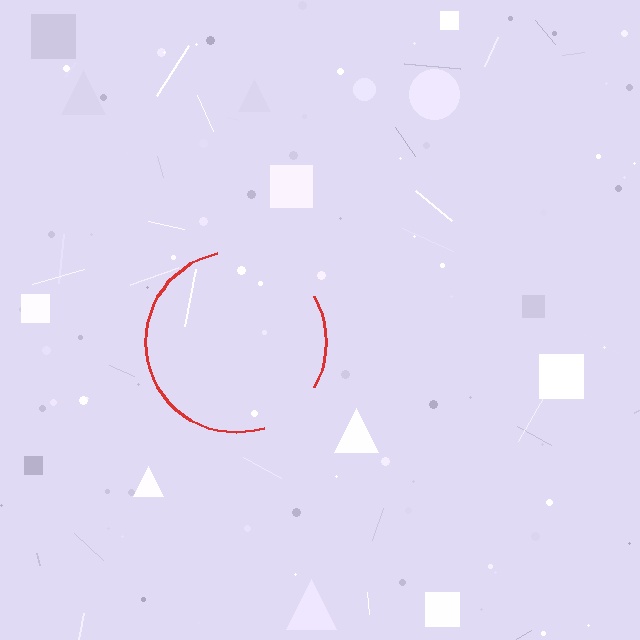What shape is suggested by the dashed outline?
The dashed outline suggests a circle.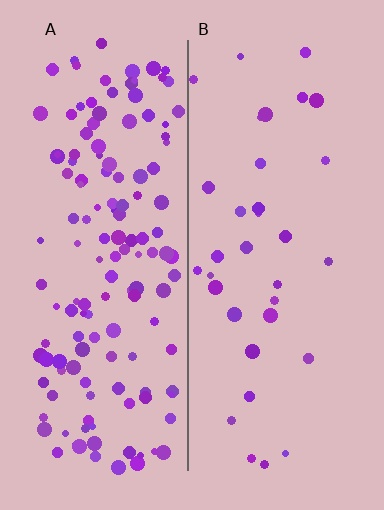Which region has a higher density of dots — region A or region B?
A (the left).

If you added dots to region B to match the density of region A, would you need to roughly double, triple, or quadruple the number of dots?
Approximately quadruple.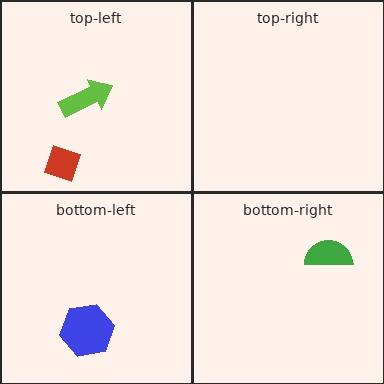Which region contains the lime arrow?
The top-left region.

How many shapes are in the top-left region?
2.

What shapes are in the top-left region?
The lime arrow, the red diamond.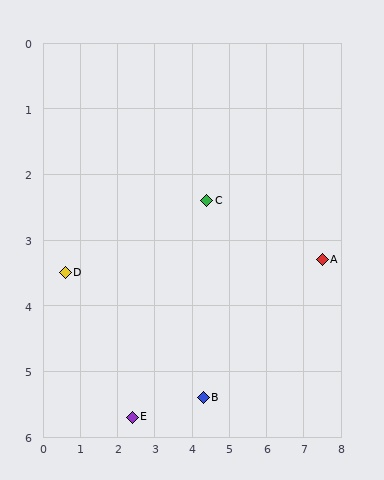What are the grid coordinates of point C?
Point C is at approximately (4.4, 2.4).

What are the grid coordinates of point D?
Point D is at approximately (0.6, 3.5).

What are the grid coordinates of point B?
Point B is at approximately (4.3, 5.4).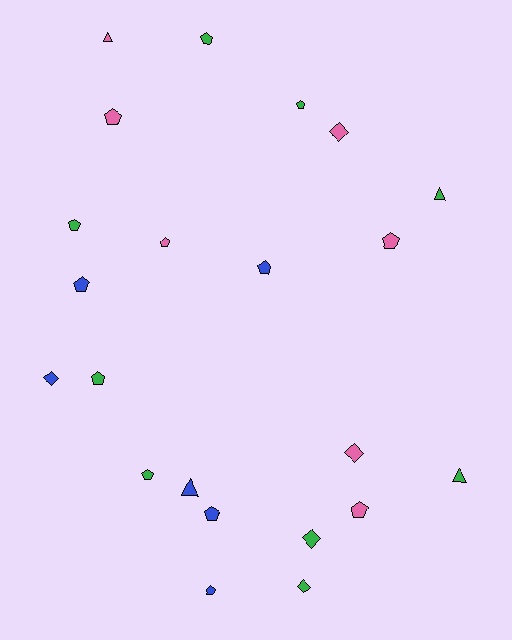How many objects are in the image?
There are 22 objects.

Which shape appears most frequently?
Pentagon, with 13 objects.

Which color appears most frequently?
Green, with 9 objects.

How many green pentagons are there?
There are 5 green pentagons.